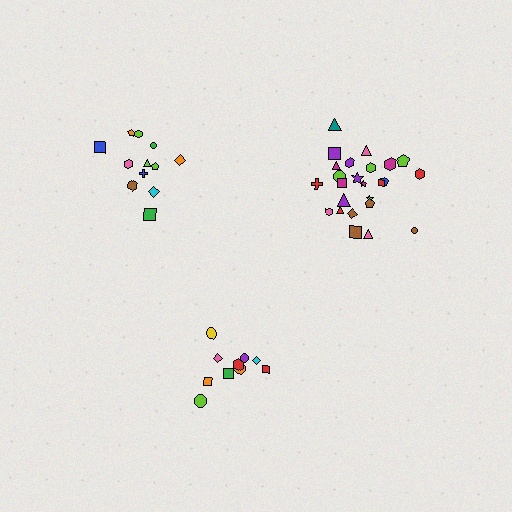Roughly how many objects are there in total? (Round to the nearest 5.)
Roughly 45 objects in total.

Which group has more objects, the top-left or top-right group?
The top-right group.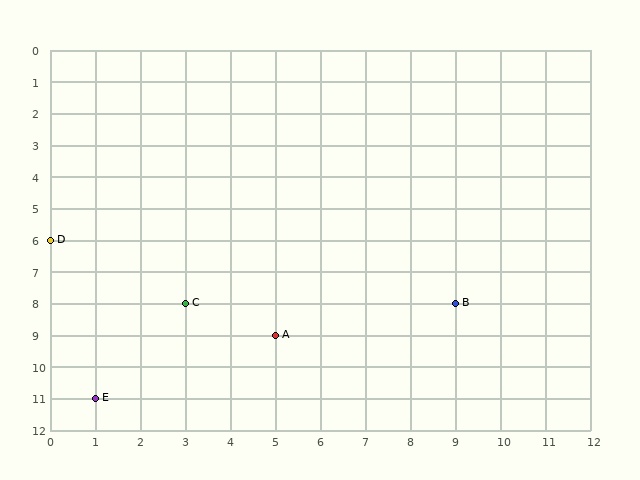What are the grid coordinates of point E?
Point E is at grid coordinates (1, 11).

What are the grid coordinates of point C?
Point C is at grid coordinates (3, 8).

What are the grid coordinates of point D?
Point D is at grid coordinates (0, 6).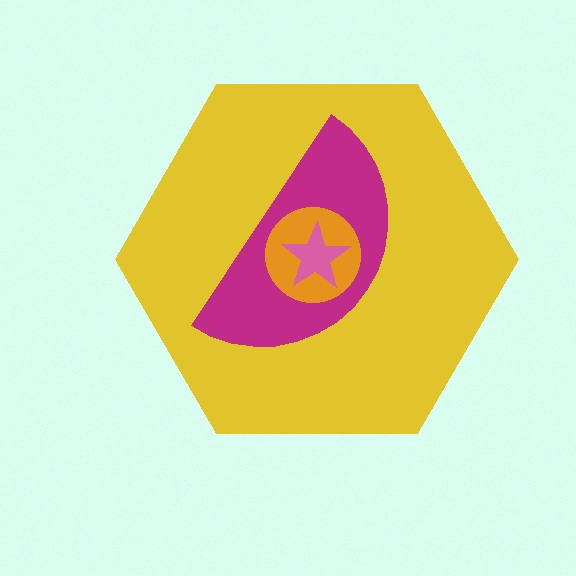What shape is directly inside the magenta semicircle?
The orange circle.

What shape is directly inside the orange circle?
The pink star.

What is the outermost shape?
The yellow hexagon.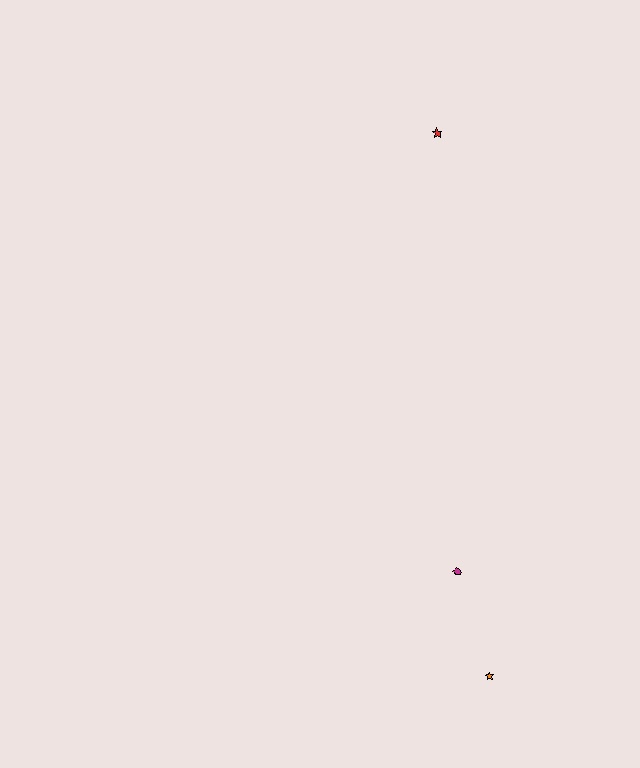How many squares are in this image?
There are no squares.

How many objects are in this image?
There are 3 objects.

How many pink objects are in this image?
There are no pink objects.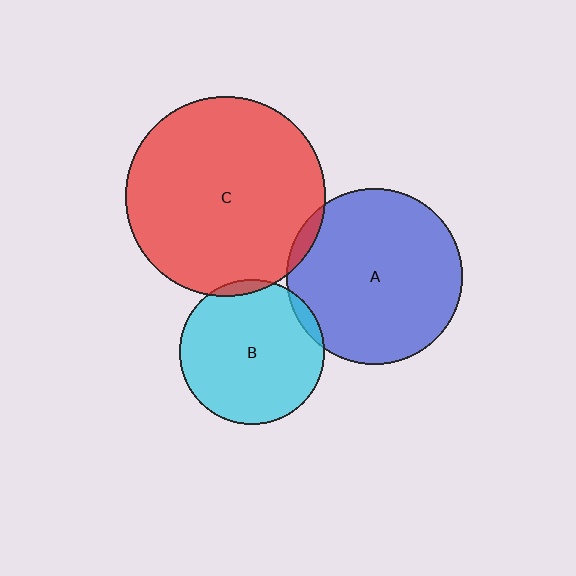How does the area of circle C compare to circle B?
Approximately 1.9 times.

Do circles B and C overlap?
Yes.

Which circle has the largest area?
Circle C (red).